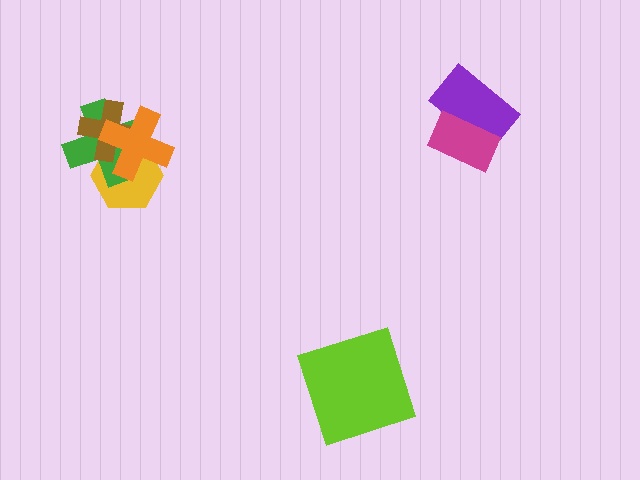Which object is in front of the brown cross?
The orange cross is in front of the brown cross.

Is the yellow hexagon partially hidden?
Yes, it is partially covered by another shape.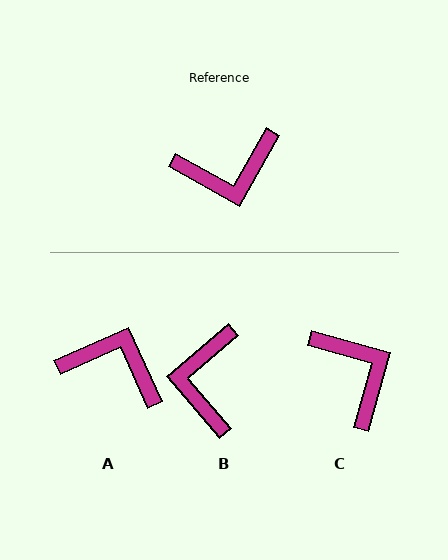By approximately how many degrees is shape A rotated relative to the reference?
Approximately 143 degrees counter-clockwise.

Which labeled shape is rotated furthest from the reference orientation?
A, about 143 degrees away.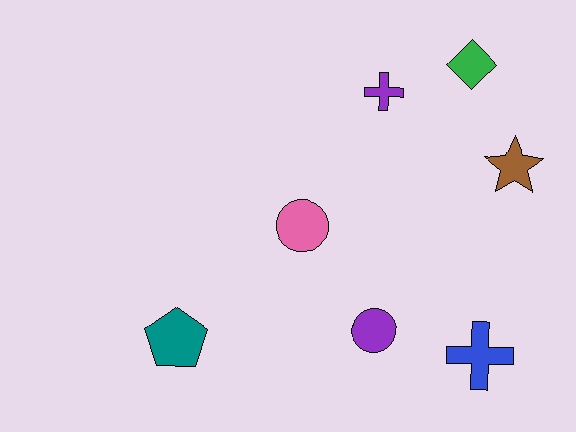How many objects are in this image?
There are 7 objects.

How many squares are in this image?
There are no squares.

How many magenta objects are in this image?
There are no magenta objects.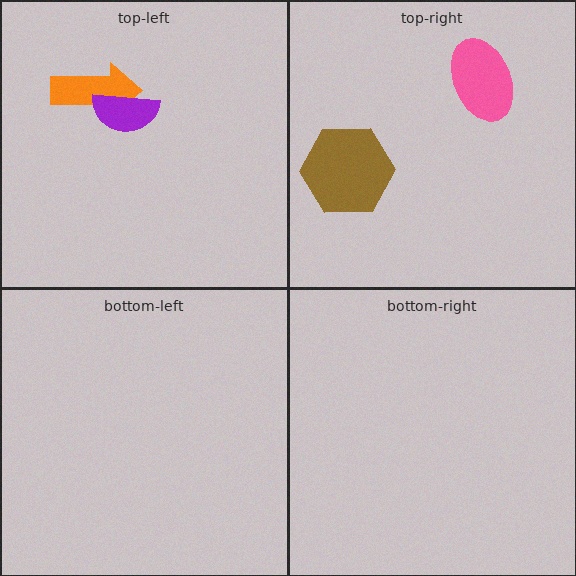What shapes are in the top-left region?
The orange arrow, the purple semicircle.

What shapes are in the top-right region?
The brown hexagon, the pink ellipse.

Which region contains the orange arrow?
The top-left region.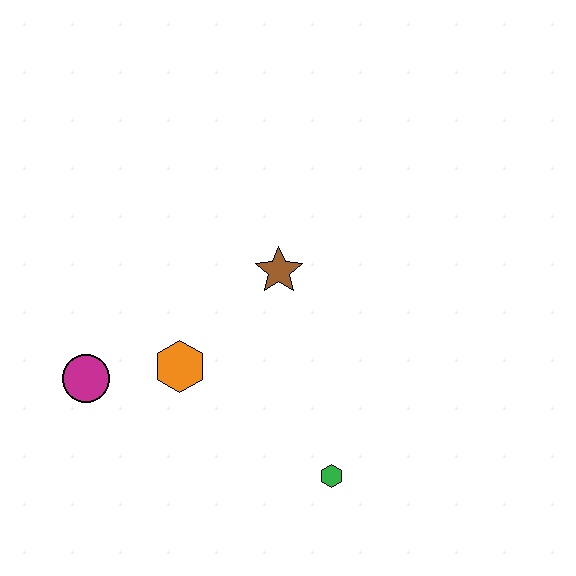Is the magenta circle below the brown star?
Yes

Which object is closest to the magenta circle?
The orange hexagon is closest to the magenta circle.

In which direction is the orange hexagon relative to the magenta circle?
The orange hexagon is to the right of the magenta circle.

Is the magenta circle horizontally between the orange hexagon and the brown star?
No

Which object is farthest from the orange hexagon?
The green hexagon is farthest from the orange hexagon.